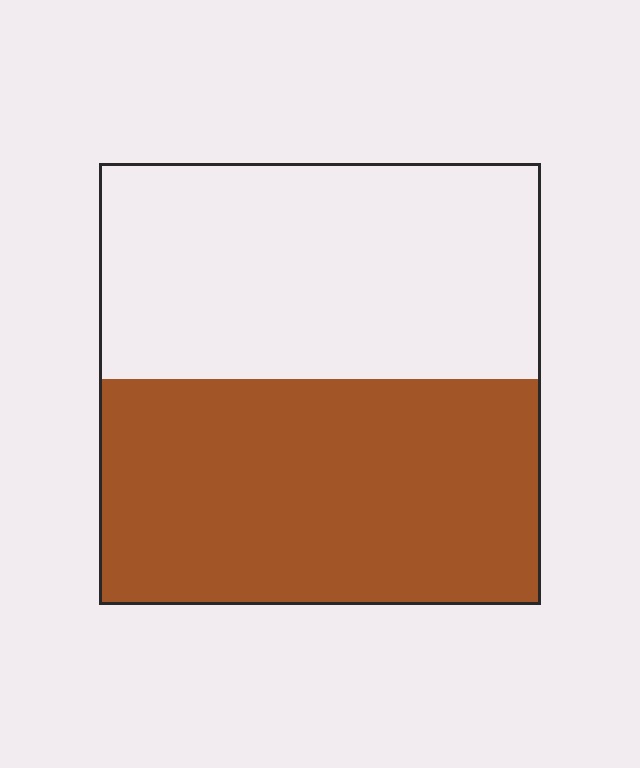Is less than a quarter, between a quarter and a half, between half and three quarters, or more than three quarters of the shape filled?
Between half and three quarters.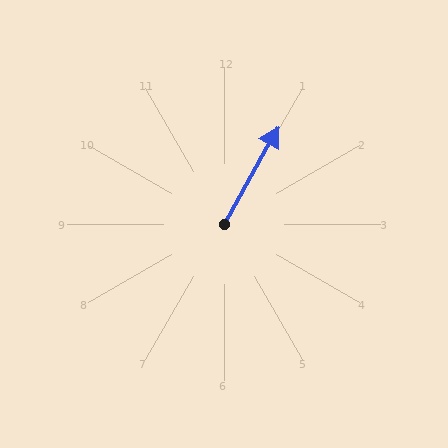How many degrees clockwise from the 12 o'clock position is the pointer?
Approximately 29 degrees.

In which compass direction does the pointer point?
Northeast.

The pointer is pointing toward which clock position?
Roughly 1 o'clock.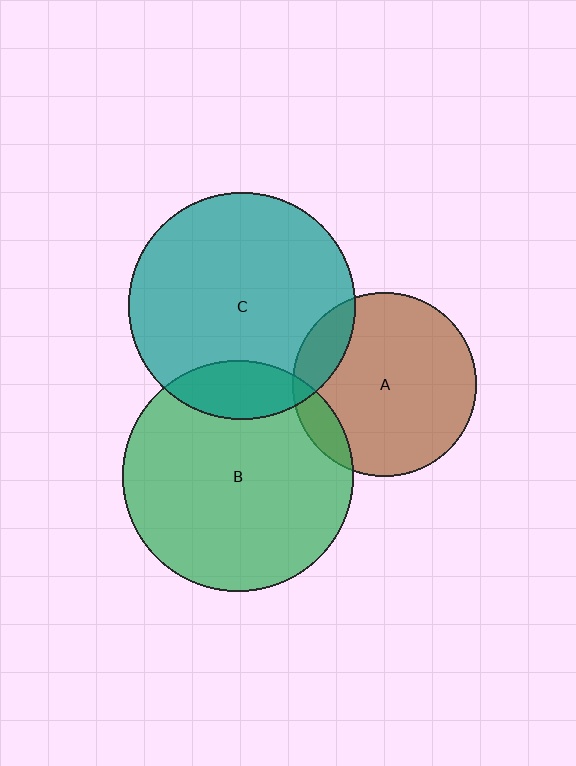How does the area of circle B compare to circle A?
Approximately 1.6 times.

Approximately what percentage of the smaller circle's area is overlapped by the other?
Approximately 10%.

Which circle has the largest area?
Circle B (green).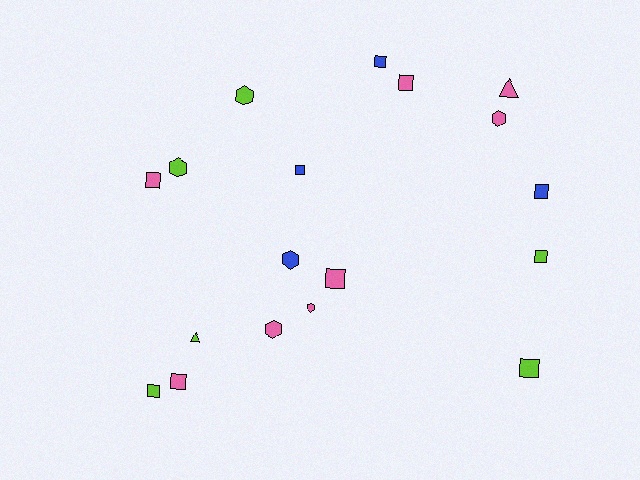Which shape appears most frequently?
Square, with 10 objects.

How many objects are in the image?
There are 18 objects.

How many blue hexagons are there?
There is 1 blue hexagon.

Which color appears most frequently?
Pink, with 8 objects.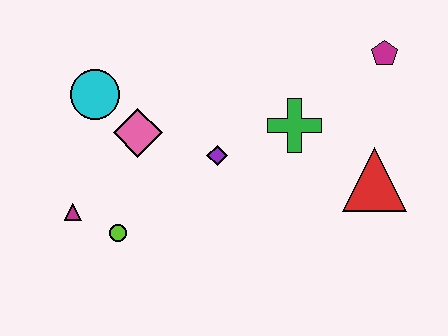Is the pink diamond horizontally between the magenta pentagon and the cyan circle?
Yes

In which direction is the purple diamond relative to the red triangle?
The purple diamond is to the left of the red triangle.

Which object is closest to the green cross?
The purple diamond is closest to the green cross.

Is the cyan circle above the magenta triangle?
Yes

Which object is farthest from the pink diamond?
The magenta pentagon is farthest from the pink diamond.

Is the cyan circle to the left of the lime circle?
Yes